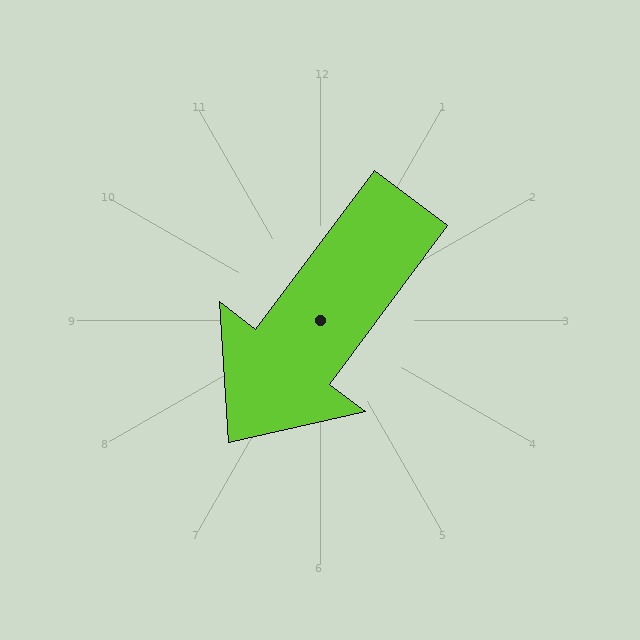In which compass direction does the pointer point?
Southwest.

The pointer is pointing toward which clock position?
Roughly 7 o'clock.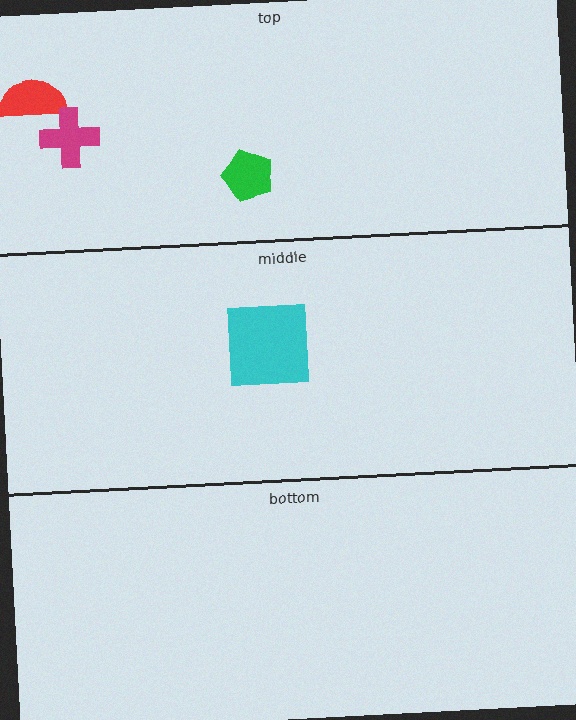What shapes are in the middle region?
The cyan square.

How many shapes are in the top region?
3.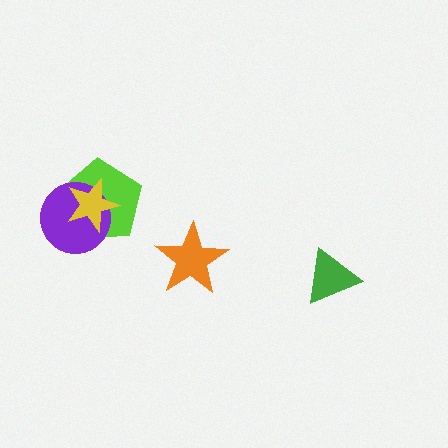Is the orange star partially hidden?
No, no other shape covers it.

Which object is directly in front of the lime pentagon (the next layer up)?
The purple circle is directly in front of the lime pentagon.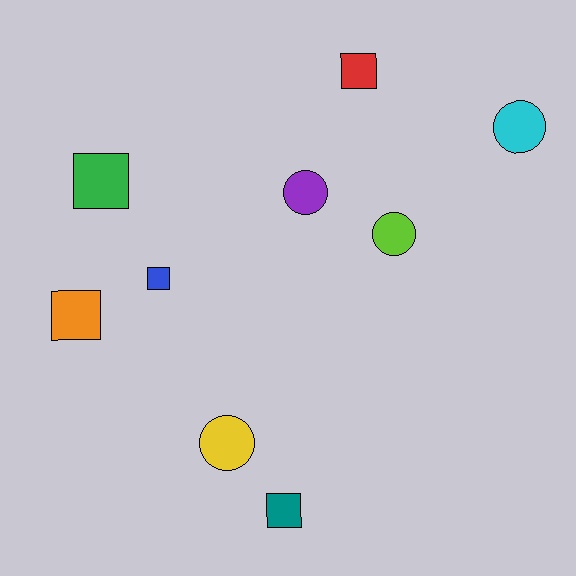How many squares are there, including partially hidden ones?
There are 5 squares.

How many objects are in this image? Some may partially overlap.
There are 9 objects.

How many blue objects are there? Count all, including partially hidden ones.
There is 1 blue object.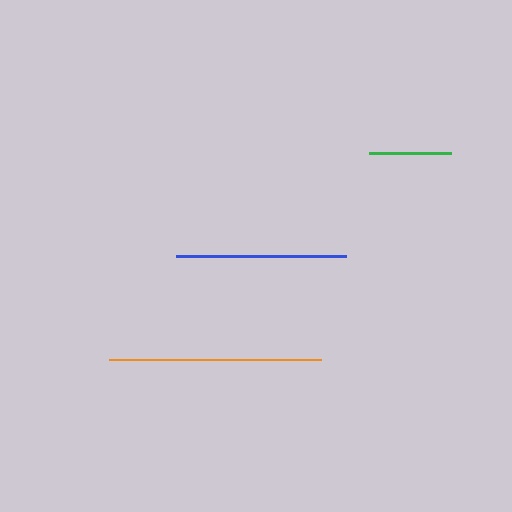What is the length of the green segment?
The green segment is approximately 82 pixels long.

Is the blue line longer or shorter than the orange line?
The orange line is longer than the blue line.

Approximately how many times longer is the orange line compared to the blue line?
The orange line is approximately 1.2 times the length of the blue line.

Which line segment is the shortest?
The green line is the shortest at approximately 82 pixels.